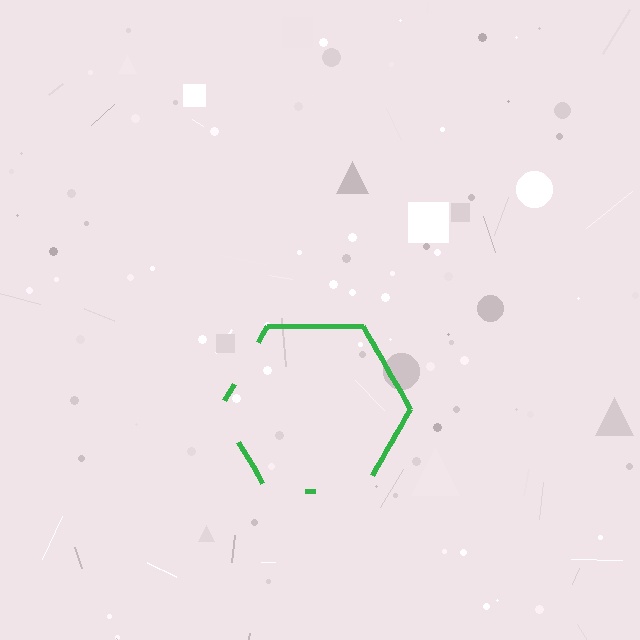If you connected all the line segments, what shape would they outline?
They would outline a hexagon.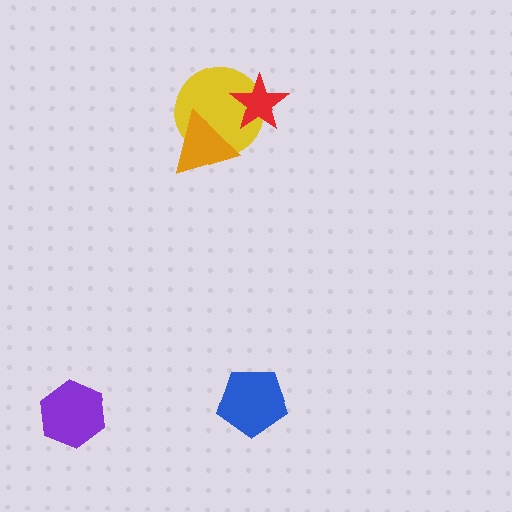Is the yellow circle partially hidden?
Yes, it is partially covered by another shape.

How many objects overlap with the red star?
1 object overlaps with the red star.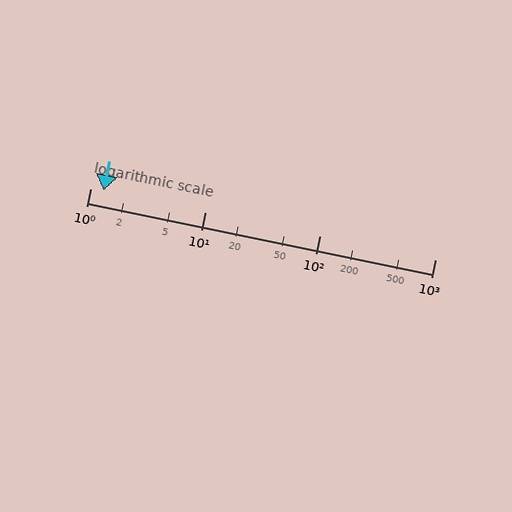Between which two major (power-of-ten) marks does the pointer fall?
The pointer is between 1 and 10.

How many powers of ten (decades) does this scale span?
The scale spans 3 decades, from 1 to 1000.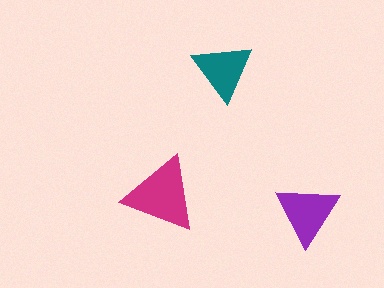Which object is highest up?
The teal triangle is topmost.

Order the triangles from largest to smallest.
the magenta one, the purple one, the teal one.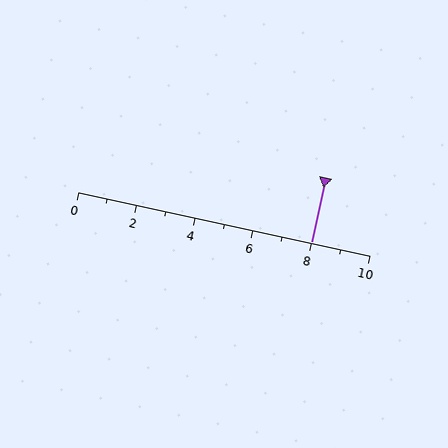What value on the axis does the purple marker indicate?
The marker indicates approximately 8.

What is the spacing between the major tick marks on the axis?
The major ticks are spaced 2 apart.